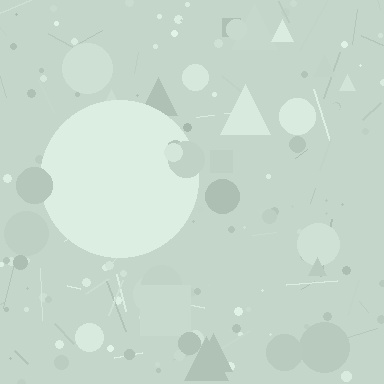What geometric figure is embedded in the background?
A circle is embedded in the background.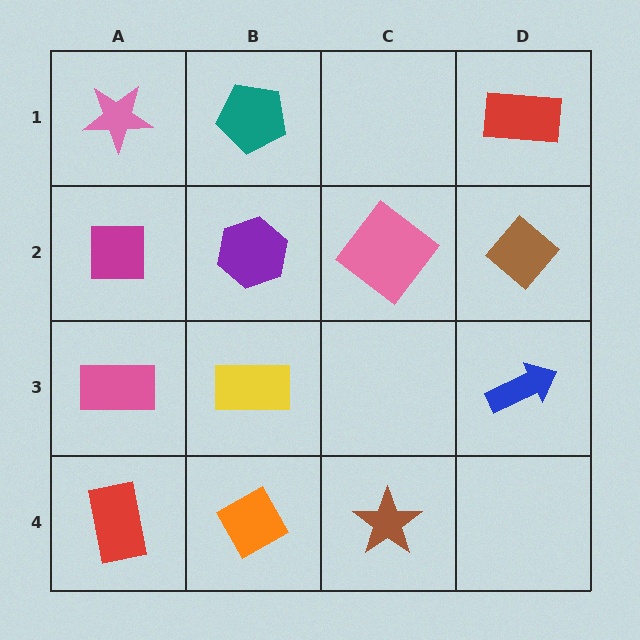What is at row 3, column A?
A pink rectangle.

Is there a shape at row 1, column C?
No, that cell is empty.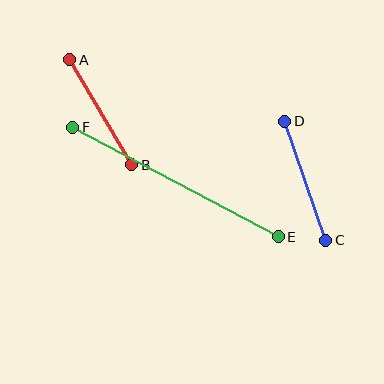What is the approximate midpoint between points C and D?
The midpoint is at approximately (305, 181) pixels.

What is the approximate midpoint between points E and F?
The midpoint is at approximately (175, 182) pixels.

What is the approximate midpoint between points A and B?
The midpoint is at approximately (101, 112) pixels.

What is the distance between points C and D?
The distance is approximately 126 pixels.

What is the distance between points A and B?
The distance is approximately 122 pixels.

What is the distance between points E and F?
The distance is approximately 233 pixels.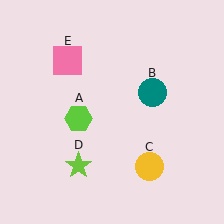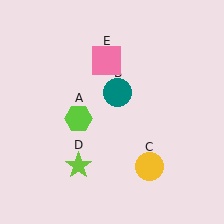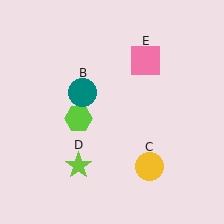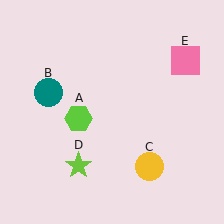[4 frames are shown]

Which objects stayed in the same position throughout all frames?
Lime hexagon (object A) and yellow circle (object C) and lime star (object D) remained stationary.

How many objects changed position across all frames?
2 objects changed position: teal circle (object B), pink square (object E).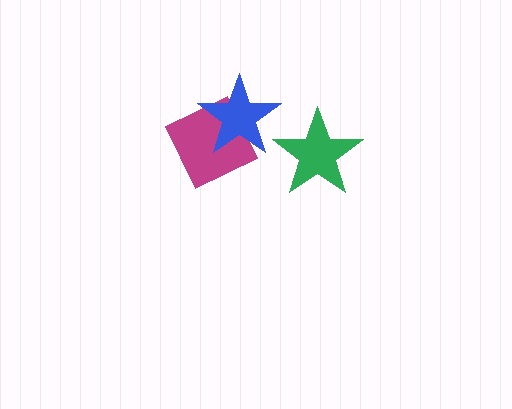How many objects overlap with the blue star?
1 object overlaps with the blue star.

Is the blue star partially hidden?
No, no other shape covers it.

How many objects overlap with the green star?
0 objects overlap with the green star.